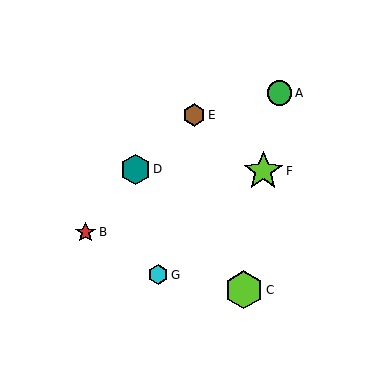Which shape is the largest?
The lime star (labeled F) is the largest.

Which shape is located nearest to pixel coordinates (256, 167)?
The lime star (labeled F) at (263, 171) is nearest to that location.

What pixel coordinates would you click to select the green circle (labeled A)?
Click at (279, 93) to select the green circle A.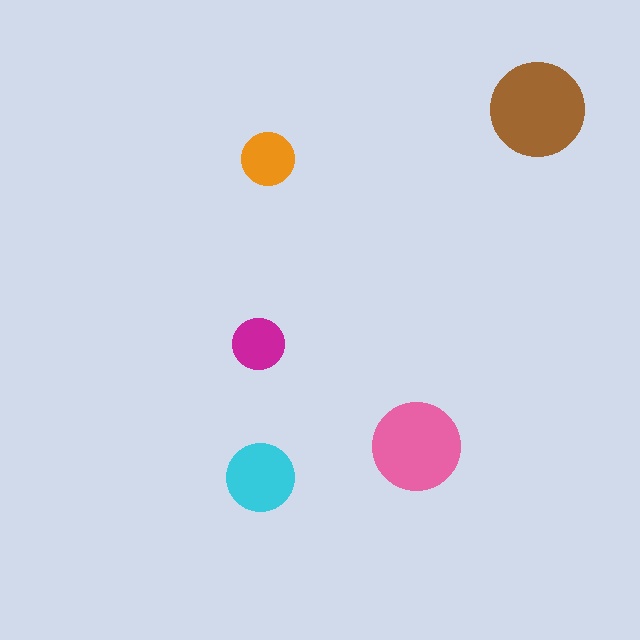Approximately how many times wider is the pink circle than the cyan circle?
About 1.5 times wider.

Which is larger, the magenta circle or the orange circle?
The orange one.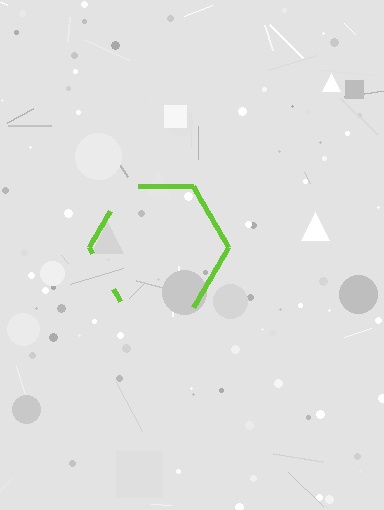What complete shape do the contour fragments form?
The contour fragments form a hexagon.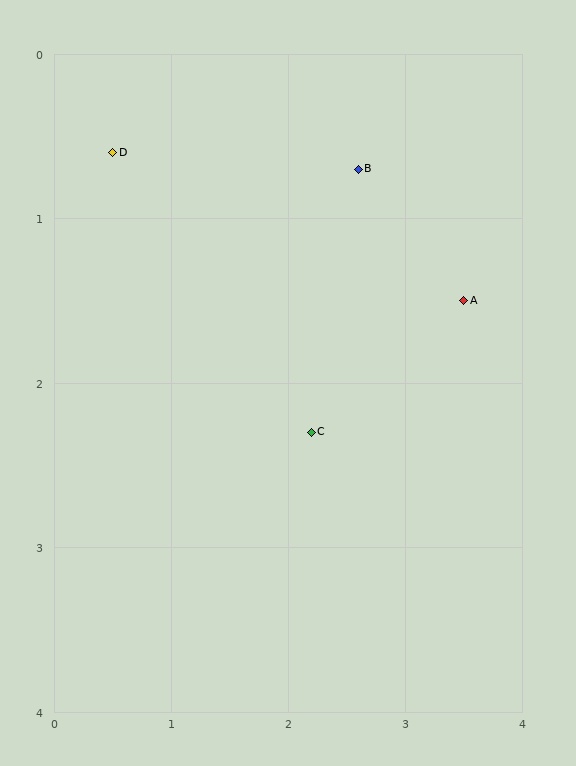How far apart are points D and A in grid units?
Points D and A are about 3.1 grid units apart.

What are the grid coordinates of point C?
Point C is at approximately (2.2, 2.3).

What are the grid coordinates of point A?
Point A is at approximately (3.5, 1.5).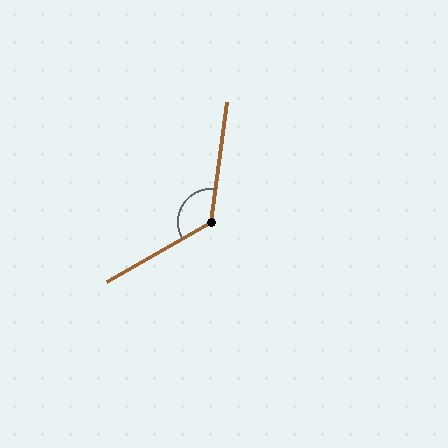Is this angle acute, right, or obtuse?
It is obtuse.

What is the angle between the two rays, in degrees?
Approximately 128 degrees.